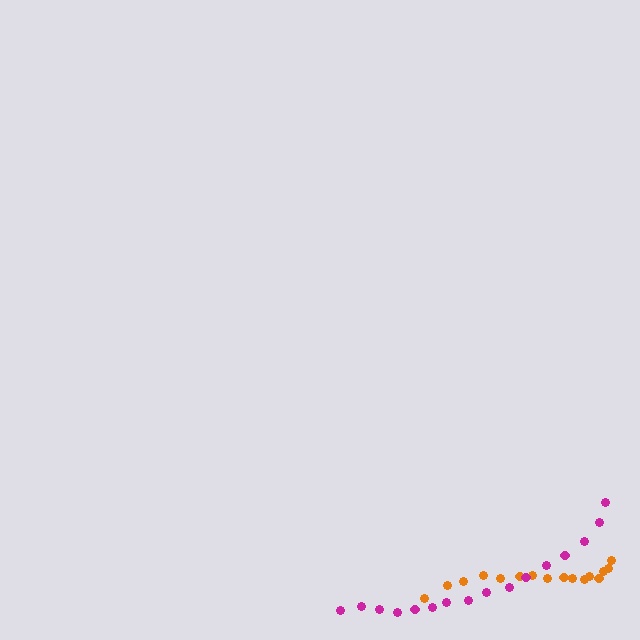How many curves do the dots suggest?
There are 2 distinct paths.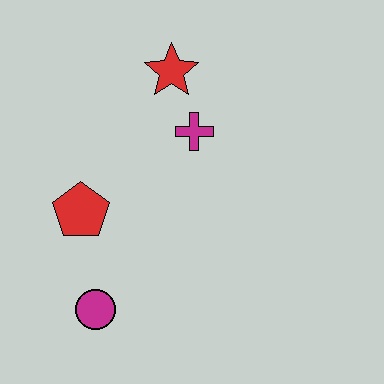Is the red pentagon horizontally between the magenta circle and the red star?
No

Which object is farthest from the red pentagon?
The red star is farthest from the red pentagon.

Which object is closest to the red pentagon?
The magenta circle is closest to the red pentagon.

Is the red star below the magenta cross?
No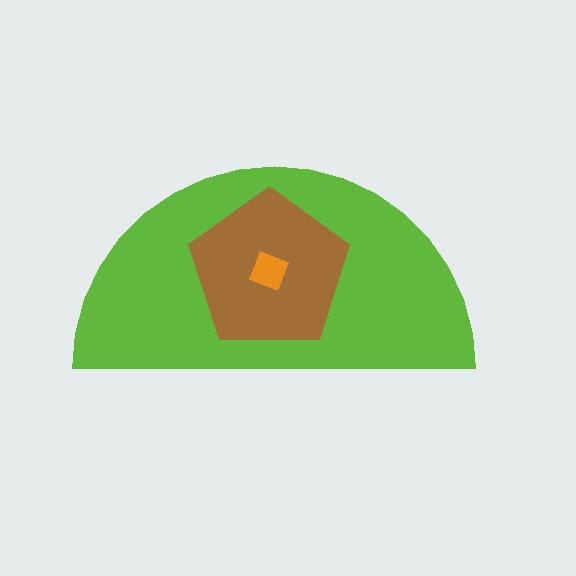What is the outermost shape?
The lime semicircle.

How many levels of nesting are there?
3.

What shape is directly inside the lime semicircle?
The brown pentagon.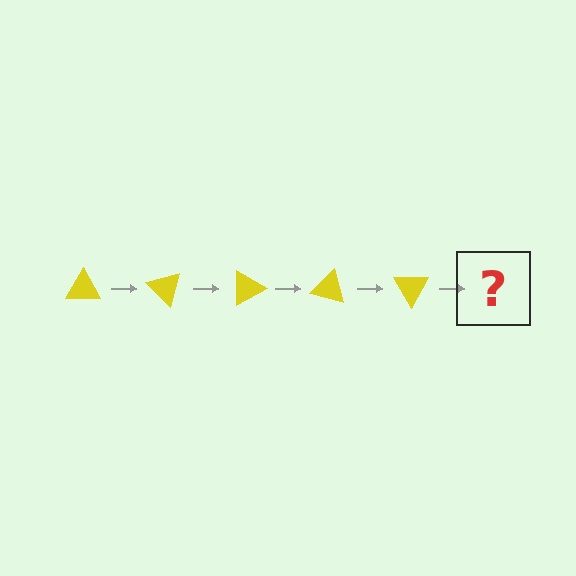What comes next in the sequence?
The next element should be a yellow triangle rotated 225 degrees.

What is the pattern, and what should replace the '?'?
The pattern is that the triangle rotates 45 degrees each step. The '?' should be a yellow triangle rotated 225 degrees.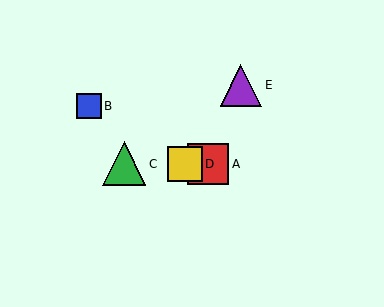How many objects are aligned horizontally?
3 objects (A, C, D) are aligned horizontally.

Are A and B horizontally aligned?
No, A is at y≈164 and B is at y≈106.